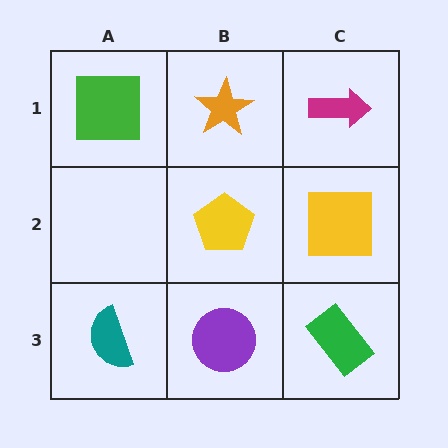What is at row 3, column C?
A green rectangle.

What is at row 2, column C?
A yellow square.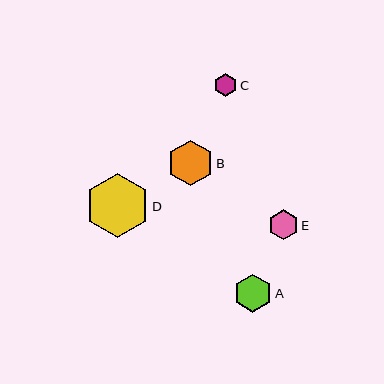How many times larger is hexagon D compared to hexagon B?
Hexagon D is approximately 1.4 times the size of hexagon B.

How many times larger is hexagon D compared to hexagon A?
Hexagon D is approximately 1.7 times the size of hexagon A.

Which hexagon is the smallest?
Hexagon C is the smallest with a size of approximately 23 pixels.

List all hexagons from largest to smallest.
From largest to smallest: D, B, A, E, C.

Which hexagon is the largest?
Hexagon D is the largest with a size of approximately 64 pixels.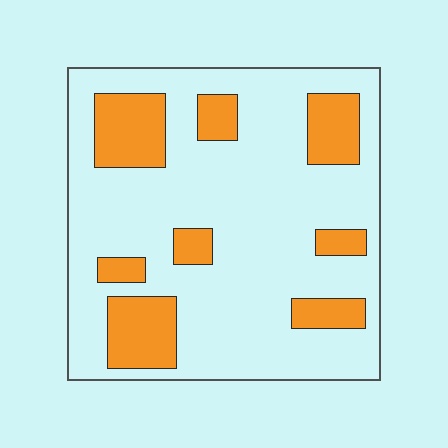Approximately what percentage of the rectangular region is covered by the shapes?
Approximately 25%.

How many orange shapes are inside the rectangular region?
8.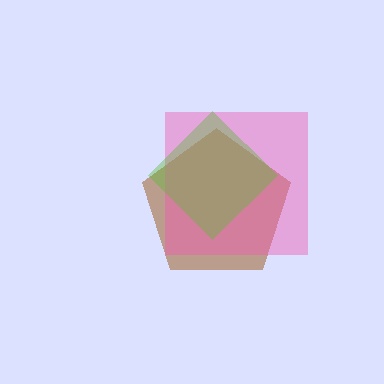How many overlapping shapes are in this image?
There are 3 overlapping shapes in the image.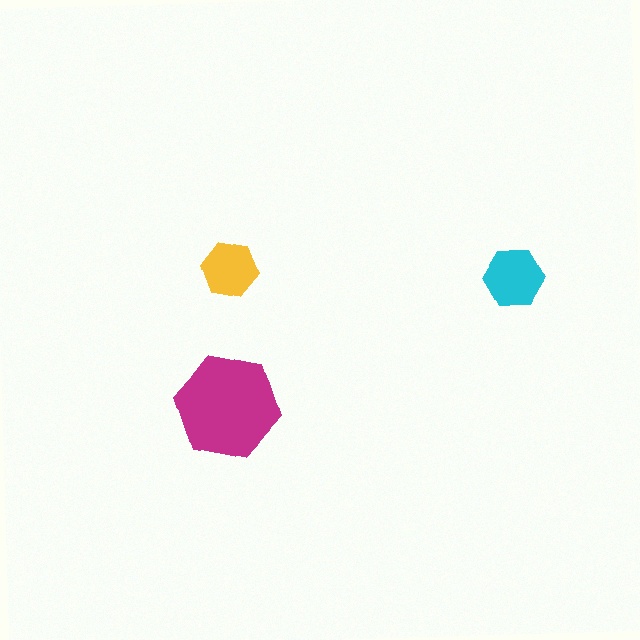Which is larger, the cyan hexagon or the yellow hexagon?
The cyan one.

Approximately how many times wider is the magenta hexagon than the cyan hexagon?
About 1.5 times wider.